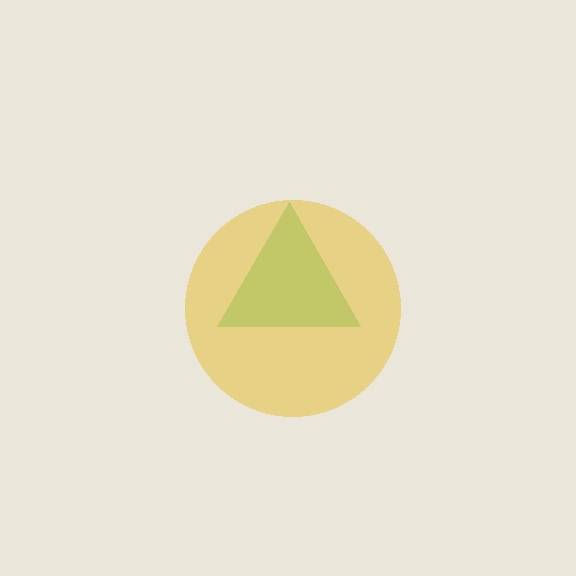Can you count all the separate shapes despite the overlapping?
Yes, there are 2 separate shapes.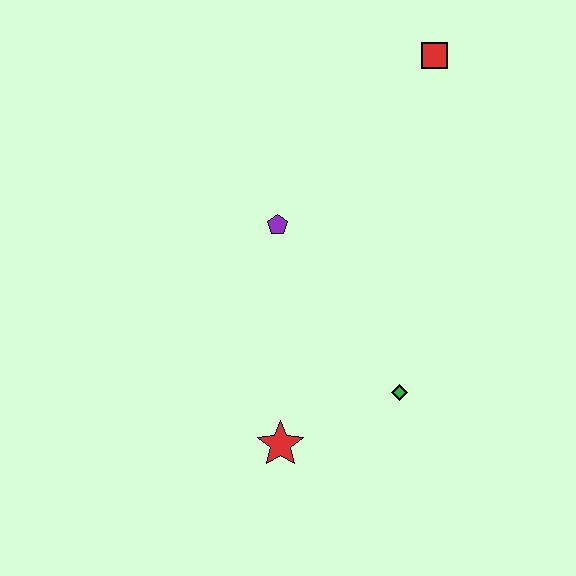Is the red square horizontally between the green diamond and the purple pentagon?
No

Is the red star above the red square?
No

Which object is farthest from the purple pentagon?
The red square is farthest from the purple pentagon.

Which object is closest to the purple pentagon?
The green diamond is closest to the purple pentagon.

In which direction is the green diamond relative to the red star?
The green diamond is to the right of the red star.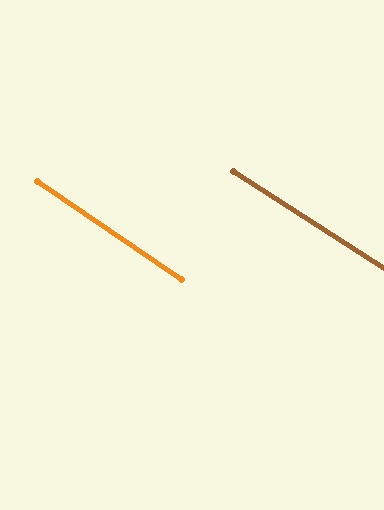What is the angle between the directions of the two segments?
Approximately 1 degree.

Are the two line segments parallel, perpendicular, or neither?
Parallel — their directions differ by only 1.5°.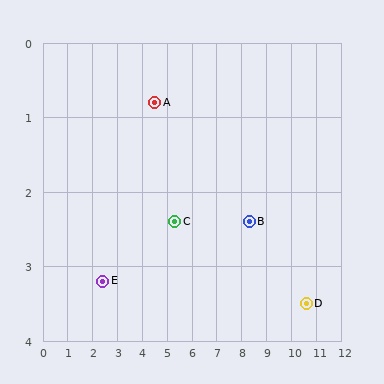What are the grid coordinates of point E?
Point E is at approximately (2.4, 3.2).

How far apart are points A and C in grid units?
Points A and C are about 1.8 grid units apart.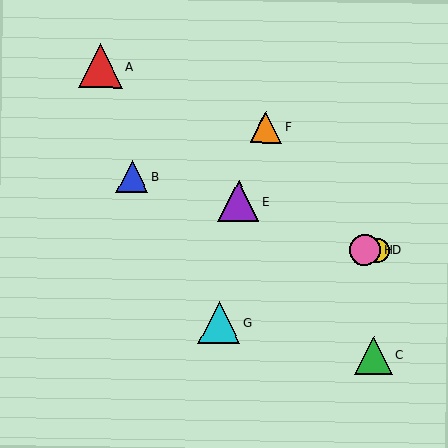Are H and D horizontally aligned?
Yes, both are at y≈250.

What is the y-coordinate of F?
Object F is at y≈127.